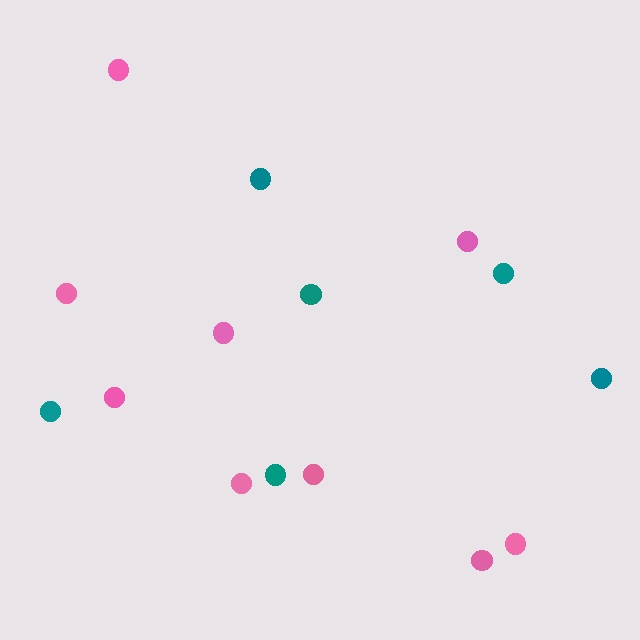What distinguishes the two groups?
There are 2 groups: one group of pink circles (9) and one group of teal circles (6).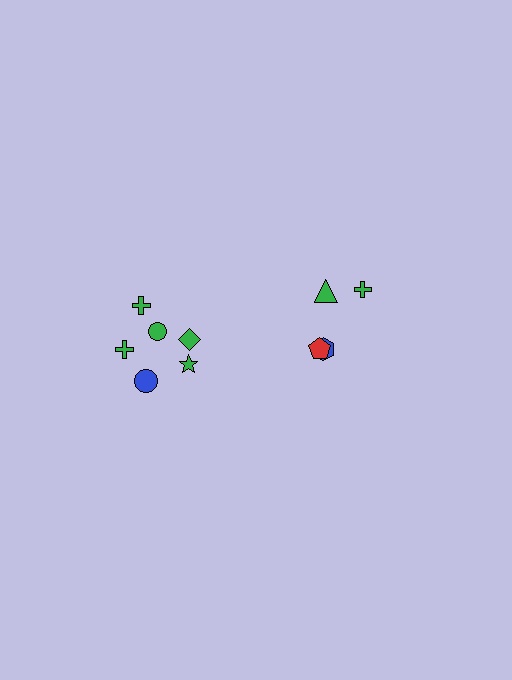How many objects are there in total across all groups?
There are 10 objects.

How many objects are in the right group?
There are 4 objects.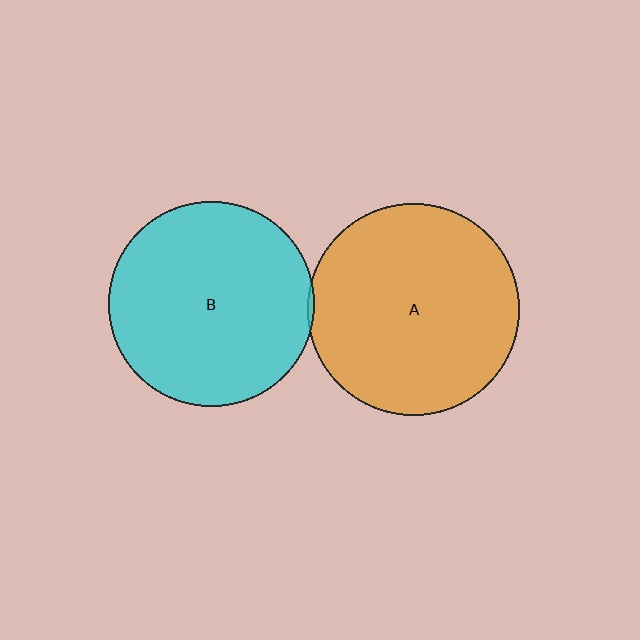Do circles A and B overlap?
Yes.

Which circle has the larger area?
Circle A (orange).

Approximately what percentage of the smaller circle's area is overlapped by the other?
Approximately 5%.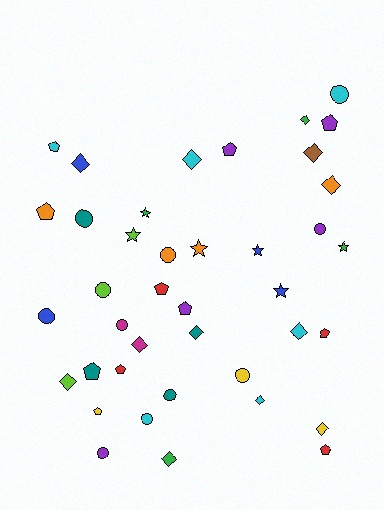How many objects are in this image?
There are 40 objects.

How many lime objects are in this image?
There are 3 lime objects.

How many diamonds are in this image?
There are 12 diamonds.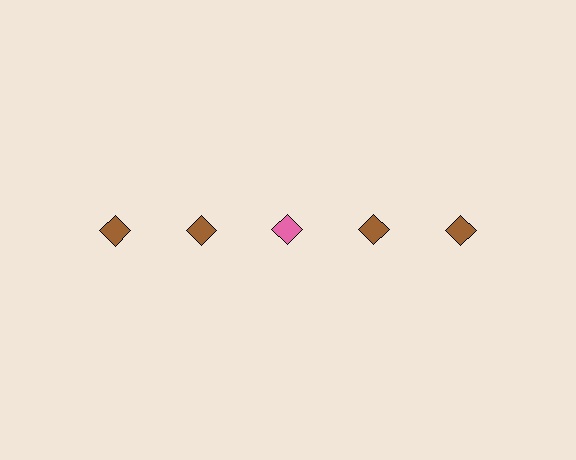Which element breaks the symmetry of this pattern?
The pink diamond in the top row, center column breaks the symmetry. All other shapes are brown diamonds.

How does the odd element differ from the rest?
It has a different color: pink instead of brown.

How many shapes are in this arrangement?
There are 5 shapes arranged in a grid pattern.